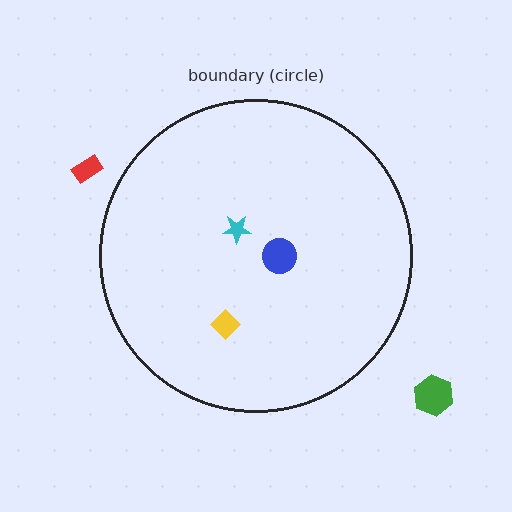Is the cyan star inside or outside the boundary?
Inside.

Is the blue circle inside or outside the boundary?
Inside.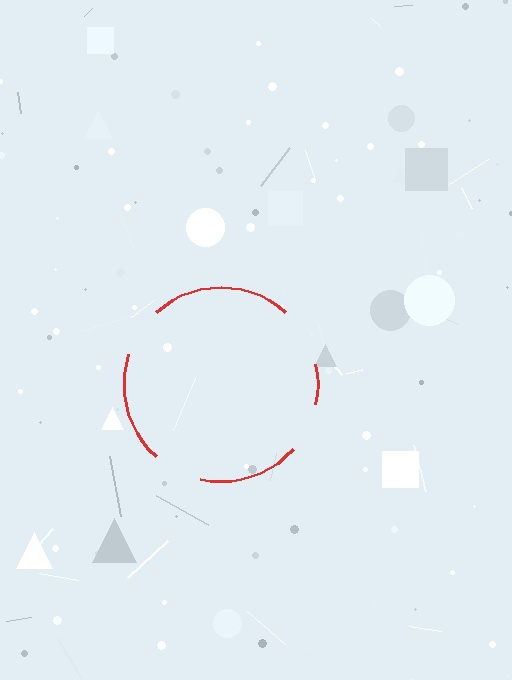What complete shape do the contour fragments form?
The contour fragments form a circle.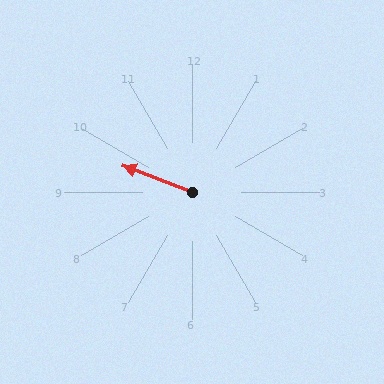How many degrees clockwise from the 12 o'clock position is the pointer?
Approximately 291 degrees.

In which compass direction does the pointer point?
West.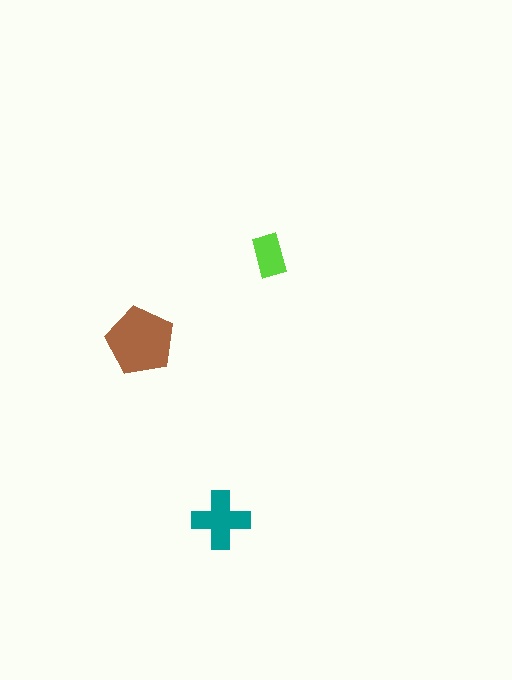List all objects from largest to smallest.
The brown pentagon, the teal cross, the lime rectangle.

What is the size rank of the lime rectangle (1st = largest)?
3rd.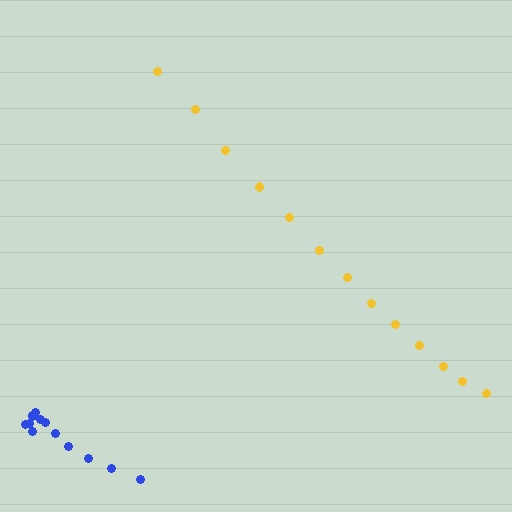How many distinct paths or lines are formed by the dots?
There are 2 distinct paths.